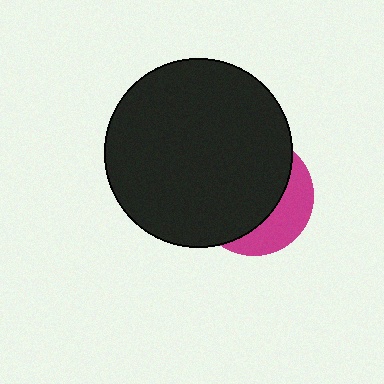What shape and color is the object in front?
The object in front is a black circle.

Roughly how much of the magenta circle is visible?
A small part of it is visible (roughly 31%).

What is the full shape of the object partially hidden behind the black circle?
The partially hidden object is a magenta circle.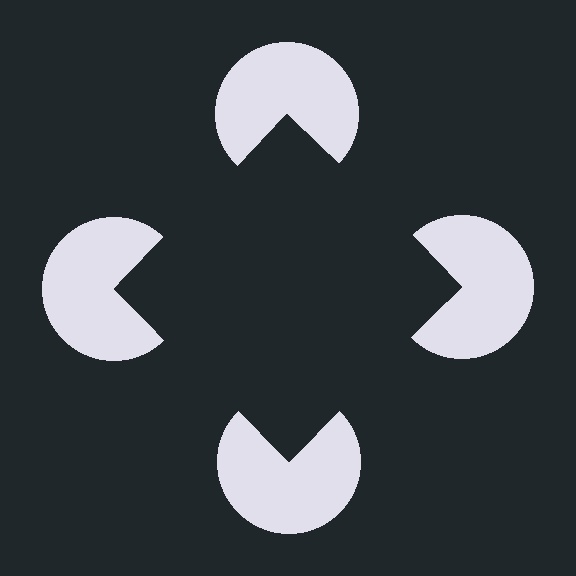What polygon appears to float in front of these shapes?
An illusory square — its edges are inferred from the aligned wedge cuts in the pac-man discs, not physically drawn.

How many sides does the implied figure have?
4 sides.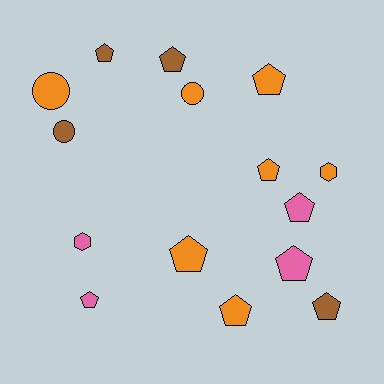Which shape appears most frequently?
Pentagon, with 10 objects.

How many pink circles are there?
There are no pink circles.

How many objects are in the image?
There are 15 objects.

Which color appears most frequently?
Orange, with 7 objects.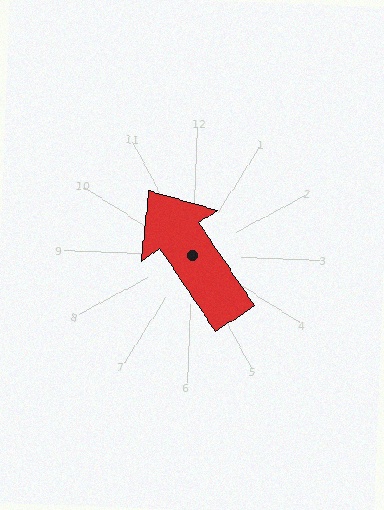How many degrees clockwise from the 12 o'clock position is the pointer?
Approximately 324 degrees.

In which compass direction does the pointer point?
Northwest.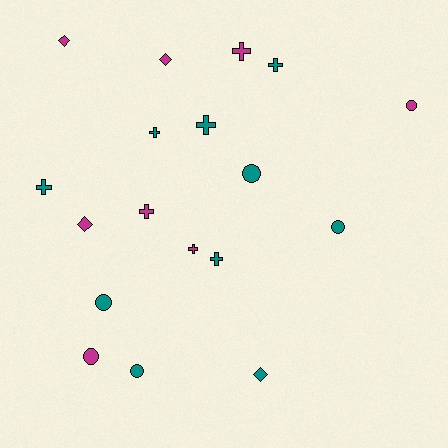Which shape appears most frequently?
Cross, with 8 objects.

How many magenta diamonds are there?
There are 3 magenta diamonds.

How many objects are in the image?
There are 18 objects.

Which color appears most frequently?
Teal, with 10 objects.